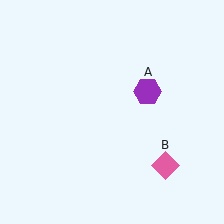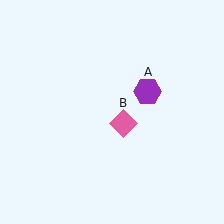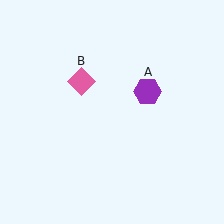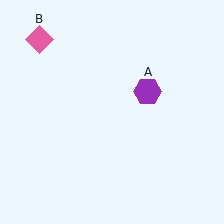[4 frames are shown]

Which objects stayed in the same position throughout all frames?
Purple hexagon (object A) remained stationary.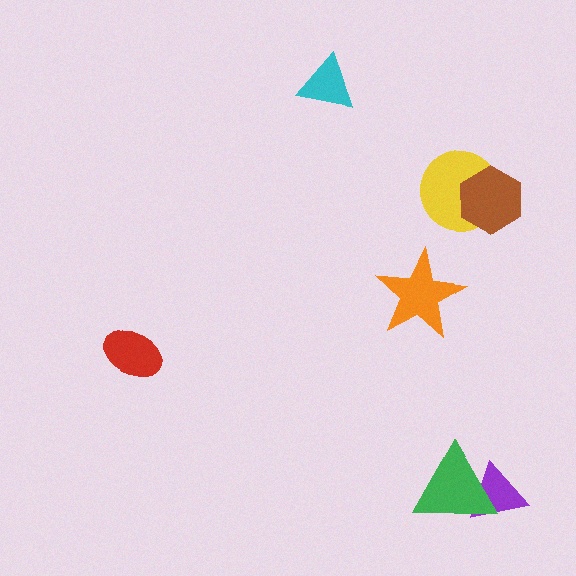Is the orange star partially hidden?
No, no other shape covers it.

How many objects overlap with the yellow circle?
1 object overlaps with the yellow circle.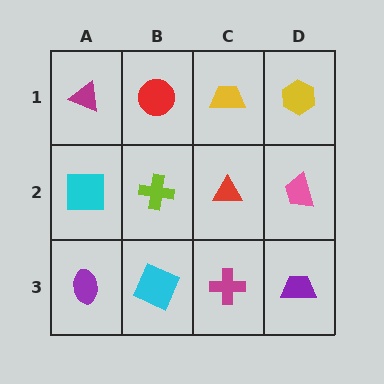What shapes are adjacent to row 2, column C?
A yellow trapezoid (row 1, column C), a magenta cross (row 3, column C), a lime cross (row 2, column B), a pink trapezoid (row 2, column D).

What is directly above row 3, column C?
A red triangle.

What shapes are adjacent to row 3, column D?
A pink trapezoid (row 2, column D), a magenta cross (row 3, column C).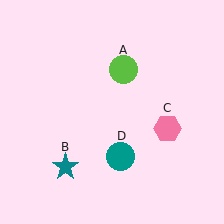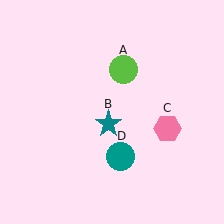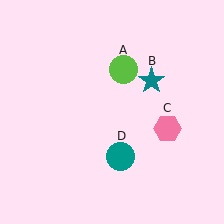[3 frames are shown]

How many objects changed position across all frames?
1 object changed position: teal star (object B).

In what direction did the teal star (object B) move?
The teal star (object B) moved up and to the right.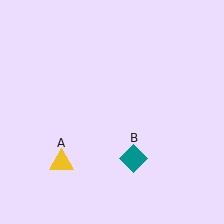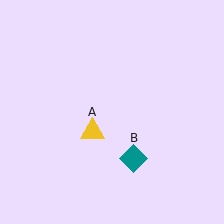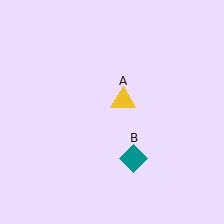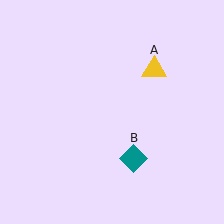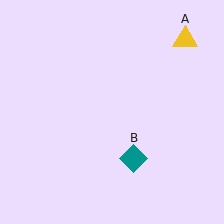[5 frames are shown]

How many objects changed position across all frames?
1 object changed position: yellow triangle (object A).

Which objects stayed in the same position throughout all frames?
Teal diamond (object B) remained stationary.